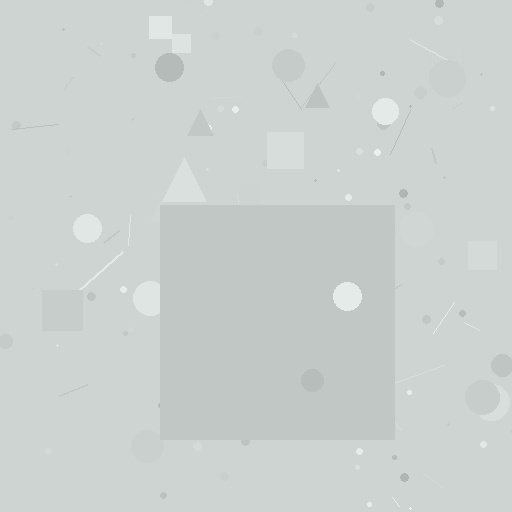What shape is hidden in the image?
A square is hidden in the image.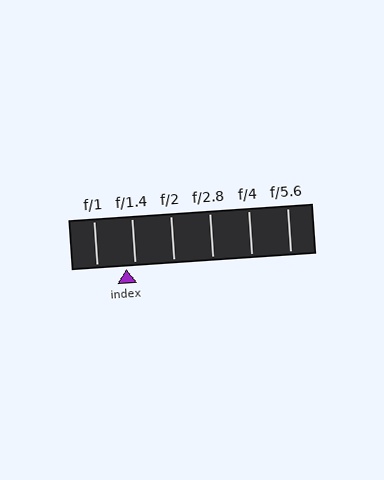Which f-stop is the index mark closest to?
The index mark is closest to f/1.4.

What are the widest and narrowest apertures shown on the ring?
The widest aperture shown is f/1 and the narrowest is f/5.6.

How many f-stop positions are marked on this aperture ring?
There are 6 f-stop positions marked.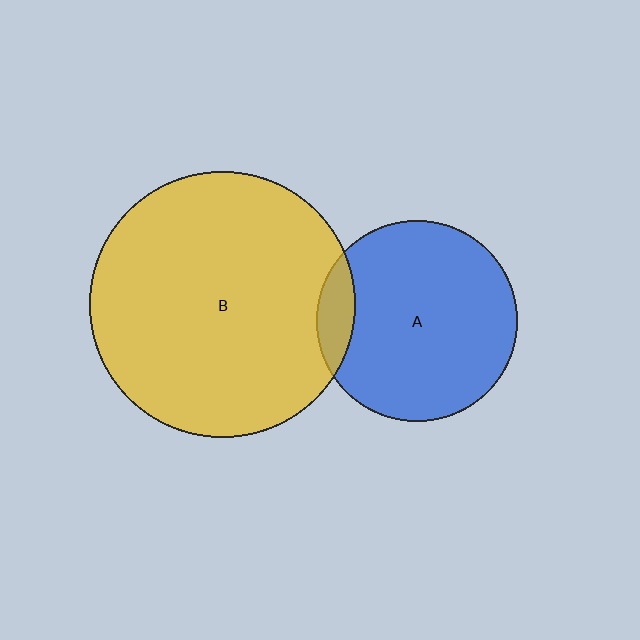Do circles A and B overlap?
Yes.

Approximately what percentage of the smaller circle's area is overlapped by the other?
Approximately 10%.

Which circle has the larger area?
Circle B (yellow).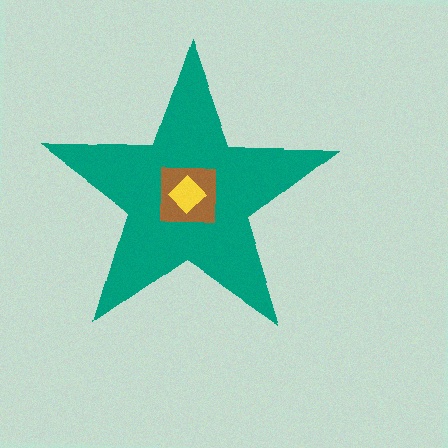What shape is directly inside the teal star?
The brown square.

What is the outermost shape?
The teal star.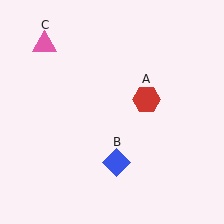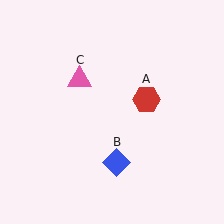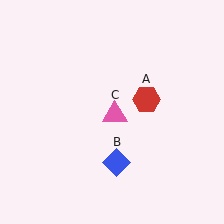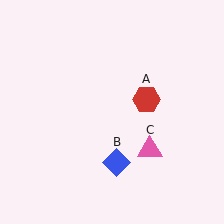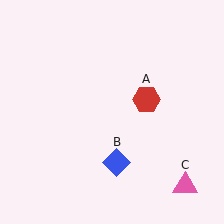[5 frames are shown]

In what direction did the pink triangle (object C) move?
The pink triangle (object C) moved down and to the right.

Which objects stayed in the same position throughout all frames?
Red hexagon (object A) and blue diamond (object B) remained stationary.